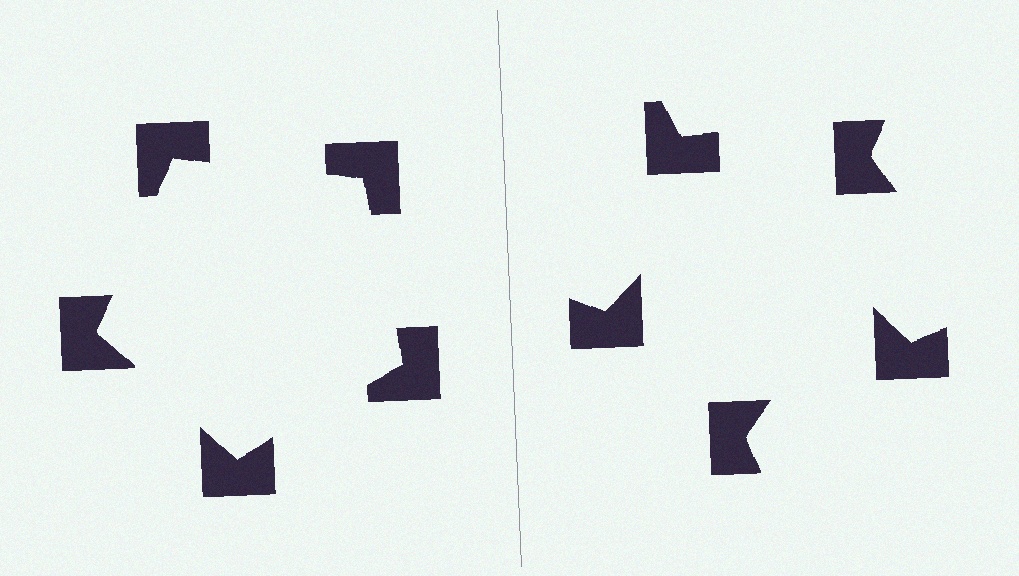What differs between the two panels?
The notched squares are positioned identically on both sides; only the wedge orientations differ. On the left they align to a pentagon; on the right they are misaligned.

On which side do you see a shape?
An illusory pentagon appears on the left side. On the right side the wedge cuts are rotated, so no coherent shape forms.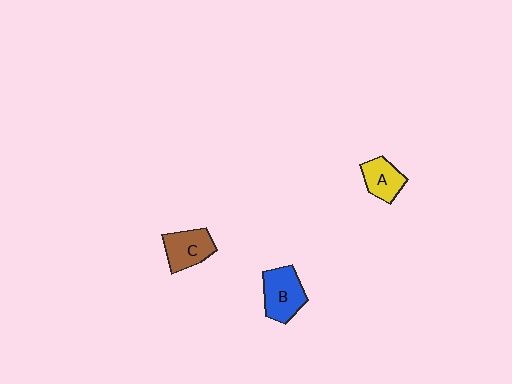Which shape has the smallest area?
Shape A (yellow).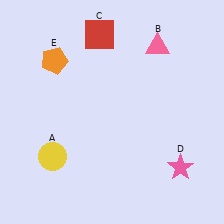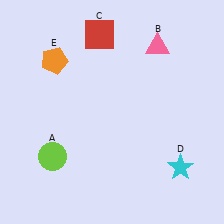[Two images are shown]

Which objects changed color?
A changed from yellow to lime. D changed from pink to cyan.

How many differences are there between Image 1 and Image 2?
There are 2 differences between the two images.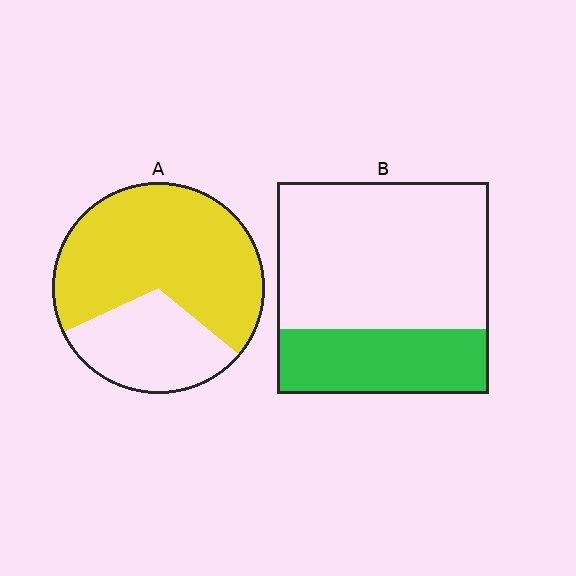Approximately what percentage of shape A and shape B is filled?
A is approximately 70% and B is approximately 30%.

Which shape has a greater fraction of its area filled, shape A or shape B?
Shape A.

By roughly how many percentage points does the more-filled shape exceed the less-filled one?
By roughly 35 percentage points (A over B).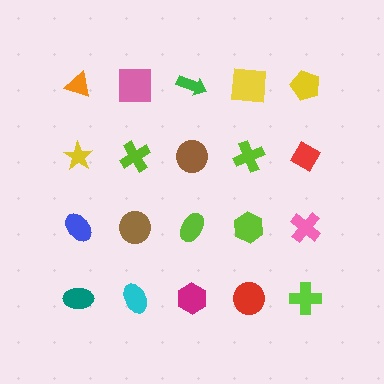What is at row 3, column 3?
A lime ellipse.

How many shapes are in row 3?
5 shapes.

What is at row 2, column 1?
A yellow star.